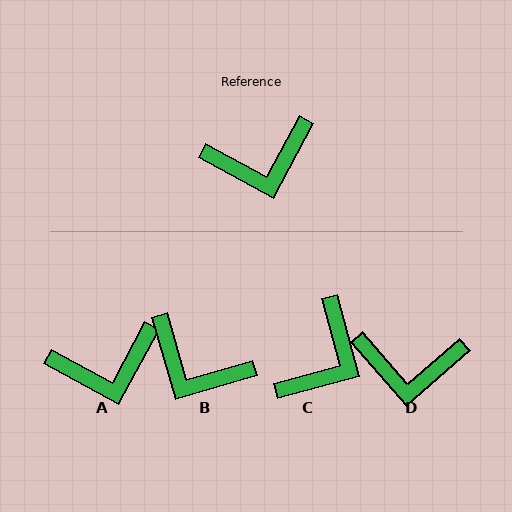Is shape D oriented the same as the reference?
No, it is off by about 21 degrees.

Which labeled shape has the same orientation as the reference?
A.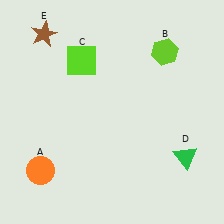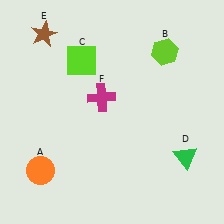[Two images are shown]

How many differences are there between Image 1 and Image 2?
There is 1 difference between the two images.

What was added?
A magenta cross (F) was added in Image 2.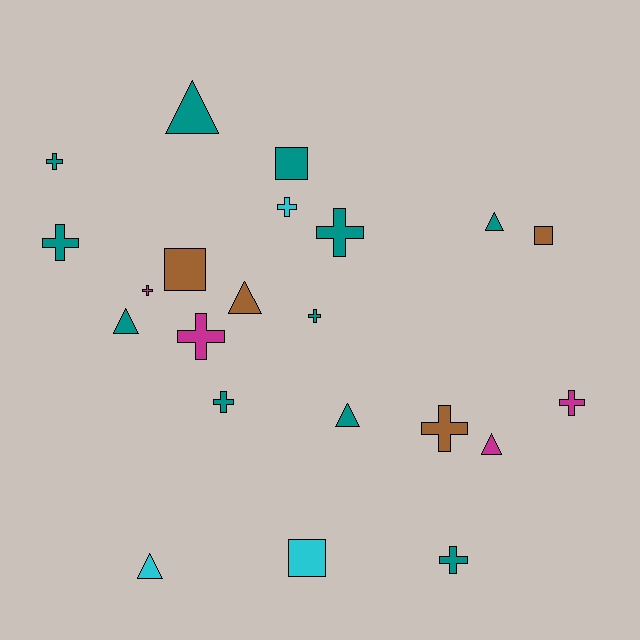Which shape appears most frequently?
Cross, with 11 objects.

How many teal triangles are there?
There are 4 teal triangles.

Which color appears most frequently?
Teal, with 11 objects.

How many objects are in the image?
There are 22 objects.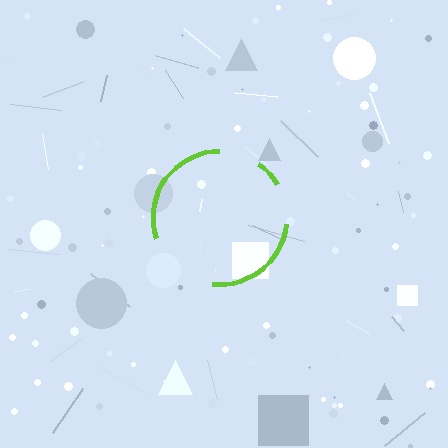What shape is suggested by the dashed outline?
The dashed outline suggests a circle.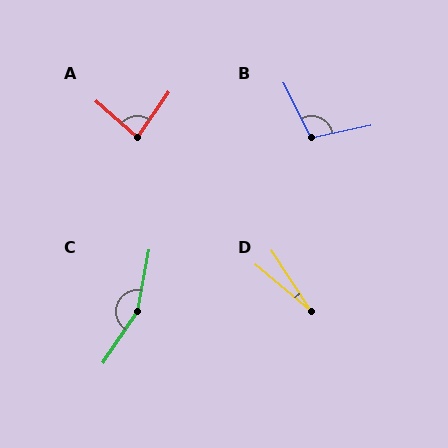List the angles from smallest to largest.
D (17°), A (84°), B (105°), C (157°).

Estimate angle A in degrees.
Approximately 84 degrees.